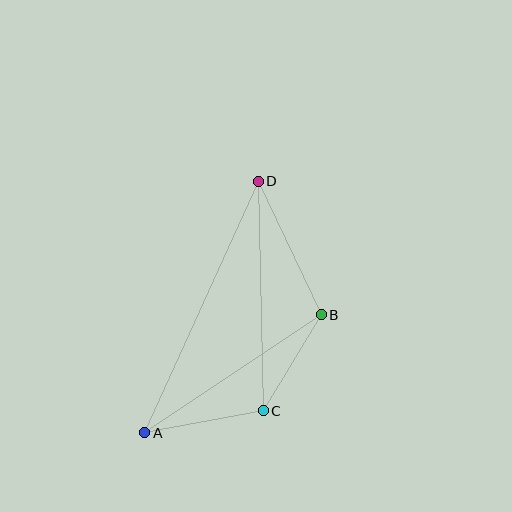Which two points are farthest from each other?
Points A and D are farthest from each other.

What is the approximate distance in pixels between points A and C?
The distance between A and C is approximately 121 pixels.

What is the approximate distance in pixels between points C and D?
The distance between C and D is approximately 230 pixels.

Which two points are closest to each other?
Points B and C are closest to each other.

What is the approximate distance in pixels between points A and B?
The distance between A and B is approximately 213 pixels.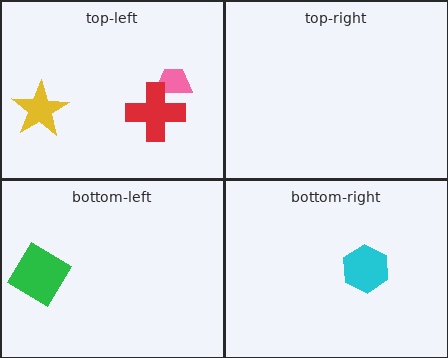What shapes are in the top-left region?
The yellow star, the pink trapezoid, the red cross.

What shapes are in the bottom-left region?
The green diamond.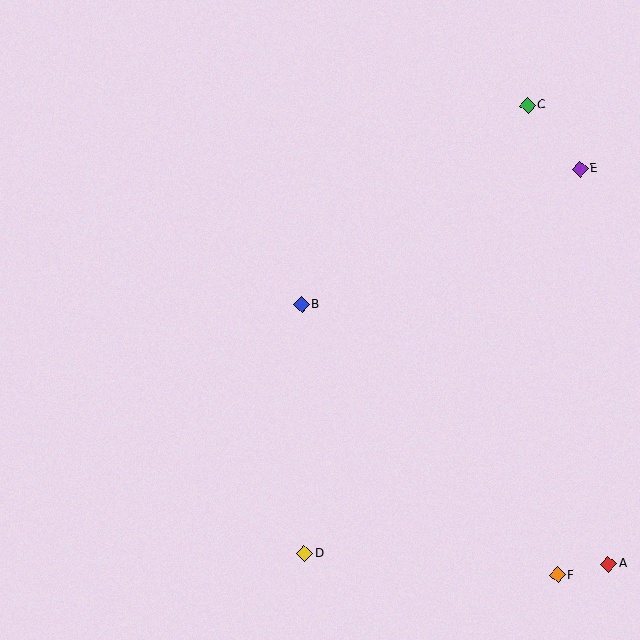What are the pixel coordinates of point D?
Point D is at (305, 554).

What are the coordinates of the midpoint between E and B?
The midpoint between E and B is at (441, 237).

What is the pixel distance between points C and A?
The distance between C and A is 466 pixels.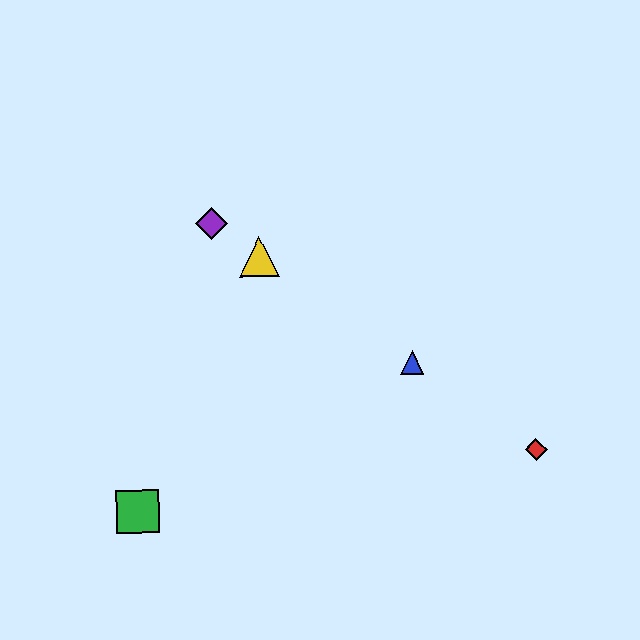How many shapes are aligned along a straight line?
4 shapes (the red diamond, the blue triangle, the yellow triangle, the purple diamond) are aligned along a straight line.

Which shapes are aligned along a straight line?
The red diamond, the blue triangle, the yellow triangle, the purple diamond are aligned along a straight line.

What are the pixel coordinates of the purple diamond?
The purple diamond is at (211, 223).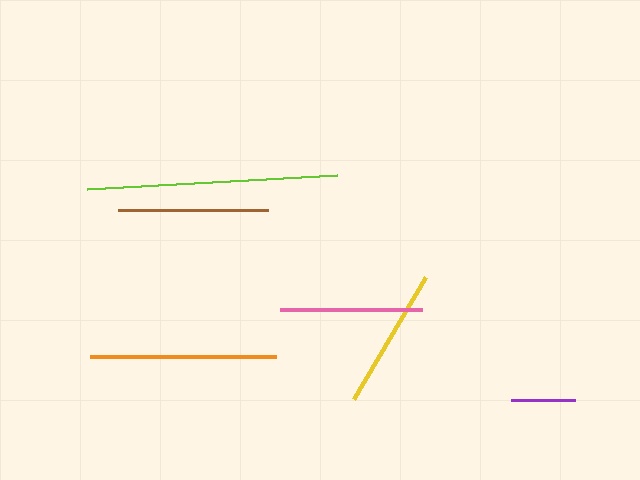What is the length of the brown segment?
The brown segment is approximately 150 pixels long.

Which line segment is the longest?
The lime line is the longest at approximately 251 pixels.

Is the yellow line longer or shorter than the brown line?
The brown line is longer than the yellow line.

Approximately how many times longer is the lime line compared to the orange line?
The lime line is approximately 1.3 times the length of the orange line.